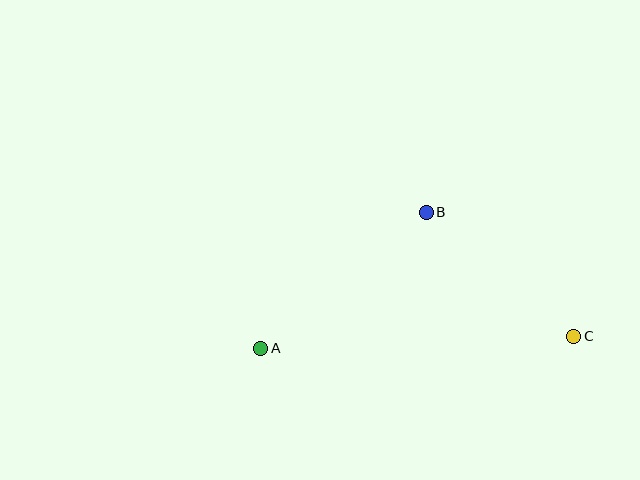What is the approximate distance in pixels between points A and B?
The distance between A and B is approximately 214 pixels.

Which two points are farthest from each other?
Points A and C are farthest from each other.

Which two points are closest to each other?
Points B and C are closest to each other.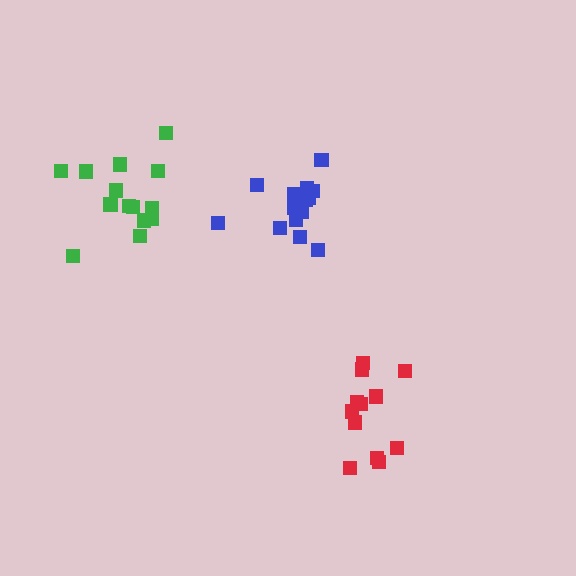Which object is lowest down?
The red cluster is bottommost.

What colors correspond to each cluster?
The clusters are colored: blue, green, red.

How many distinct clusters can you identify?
There are 3 distinct clusters.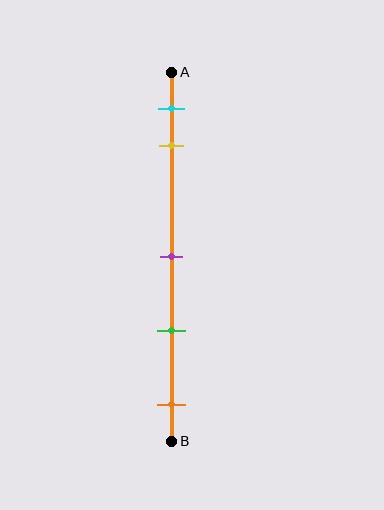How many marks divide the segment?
There are 5 marks dividing the segment.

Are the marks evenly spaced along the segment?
No, the marks are not evenly spaced.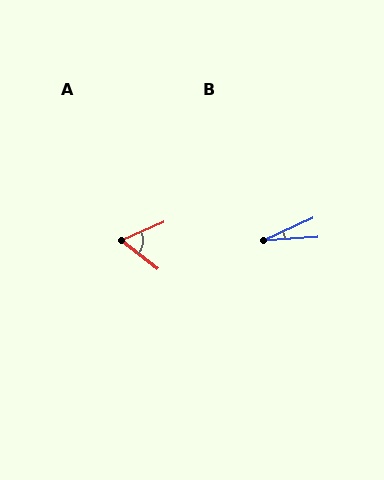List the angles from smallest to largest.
B (21°), A (62°).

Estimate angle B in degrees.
Approximately 21 degrees.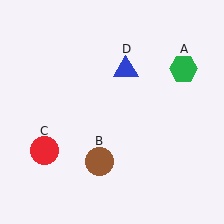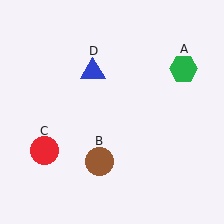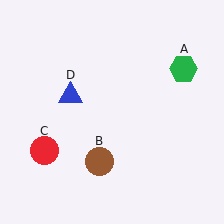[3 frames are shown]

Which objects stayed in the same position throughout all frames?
Green hexagon (object A) and brown circle (object B) and red circle (object C) remained stationary.